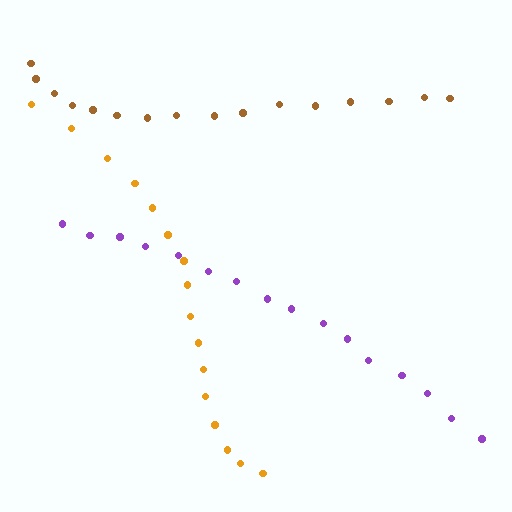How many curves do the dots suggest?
There are 3 distinct paths.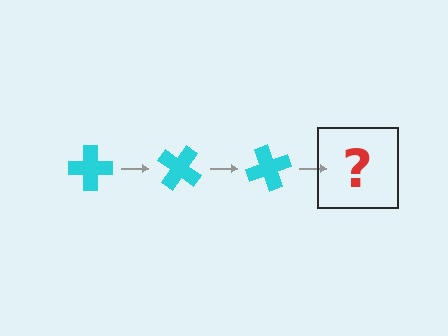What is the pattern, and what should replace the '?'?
The pattern is that the cross rotates 35 degrees each step. The '?' should be a cyan cross rotated 105 degrees.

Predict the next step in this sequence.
The next step is a cyan cross rotated 105 degrees.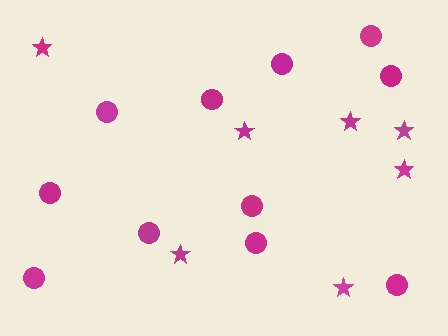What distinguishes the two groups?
There are 2 groups: one group of circles (11) and one group of stars (7).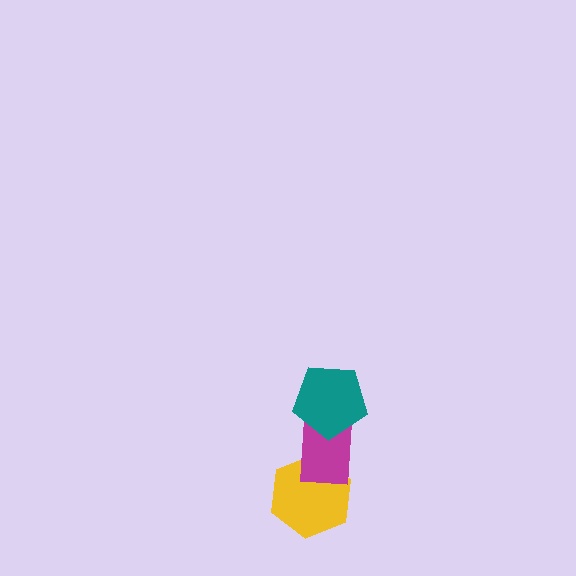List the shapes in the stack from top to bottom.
From top to bottom: the teal pentagon, the magenta rectangle, the yellow hexagon.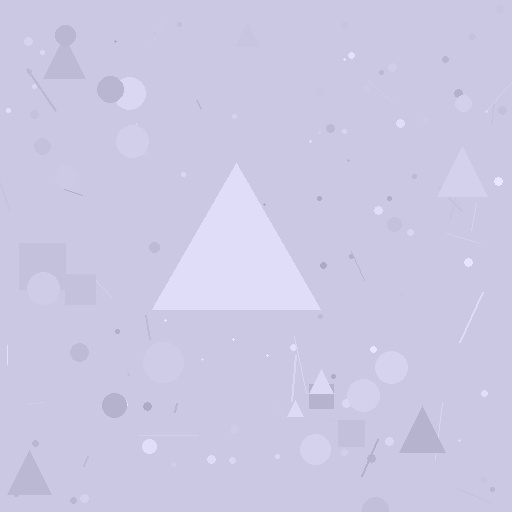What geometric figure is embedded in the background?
A triangle is embedded in the background.